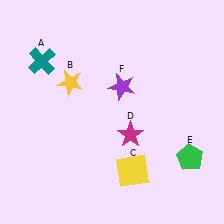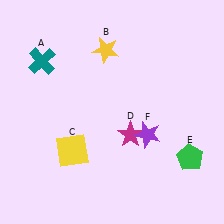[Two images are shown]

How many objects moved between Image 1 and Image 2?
3 objects moved between the two images.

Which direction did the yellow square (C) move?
The yellow square (C) moved left.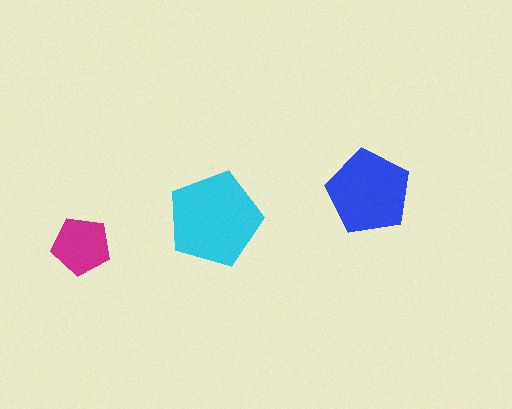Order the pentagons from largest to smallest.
the cyan one, the blue one, the magenta one.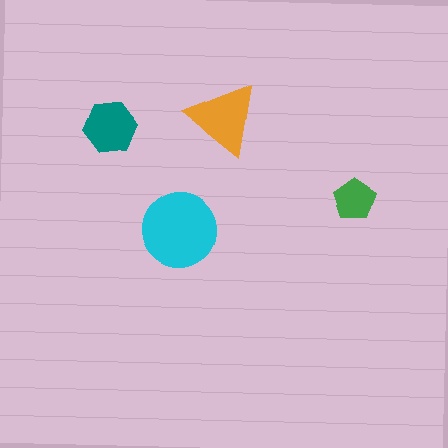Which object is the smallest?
The green pentagon.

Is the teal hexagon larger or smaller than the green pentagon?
Larger.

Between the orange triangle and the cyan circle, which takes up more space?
The cyan circle.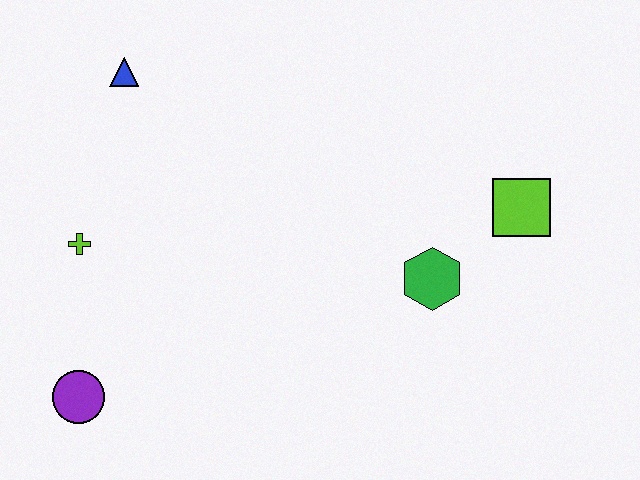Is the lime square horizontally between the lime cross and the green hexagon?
No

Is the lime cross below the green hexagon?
No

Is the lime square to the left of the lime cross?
No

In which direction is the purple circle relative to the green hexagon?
The purple circle is to the left of the green hexagon.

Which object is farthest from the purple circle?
The lime square is farthest from the purple circle.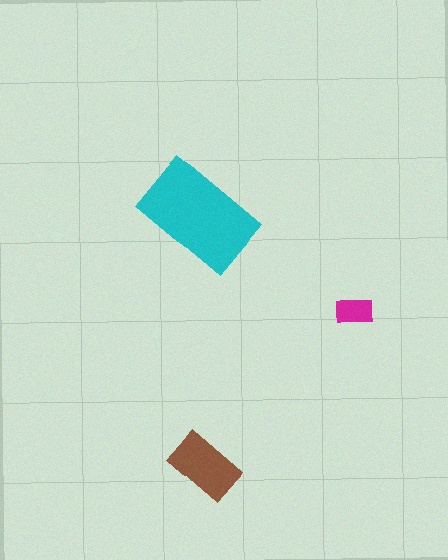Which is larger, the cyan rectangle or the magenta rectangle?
The cyan one.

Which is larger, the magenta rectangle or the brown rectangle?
The brown one.